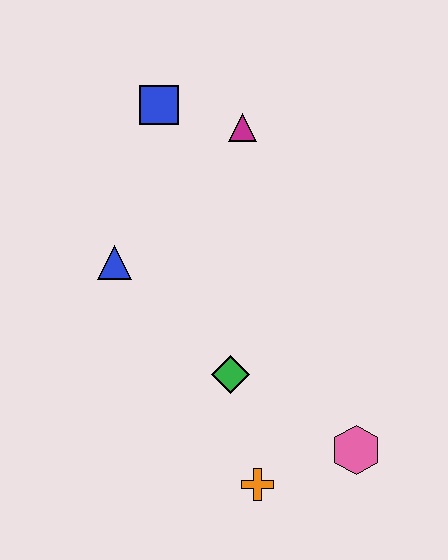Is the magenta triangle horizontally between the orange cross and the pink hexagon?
No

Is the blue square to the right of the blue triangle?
Yes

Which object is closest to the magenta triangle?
The blue square is closest to the magenta triangle.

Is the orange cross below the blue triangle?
Yes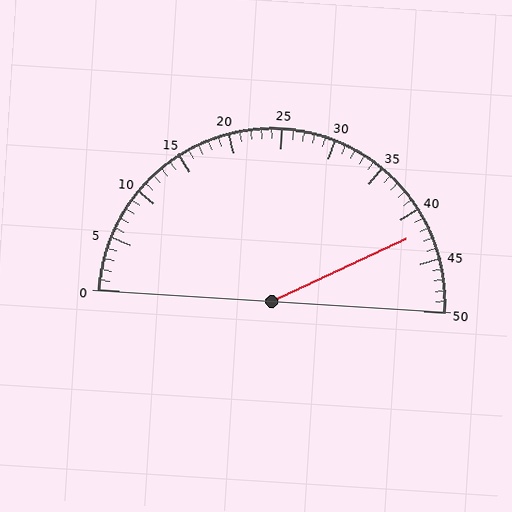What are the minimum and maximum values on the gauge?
The gauge ranges from 0 to 50.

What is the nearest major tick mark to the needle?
The nearest major tick mark is 40.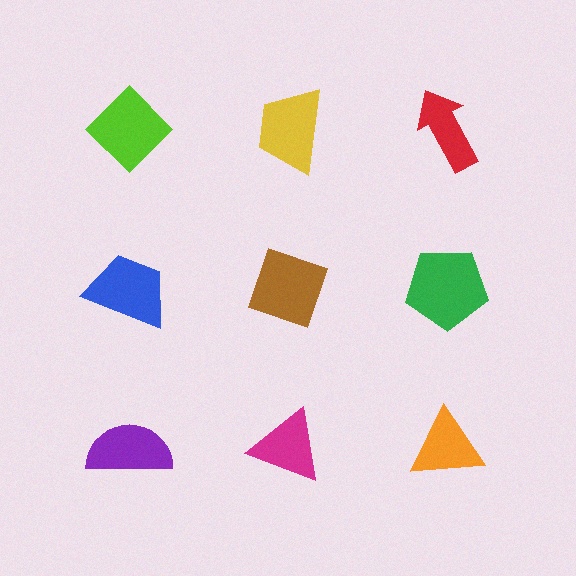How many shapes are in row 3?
3 shapes.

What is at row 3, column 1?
A purple semicircle.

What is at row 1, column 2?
A yellow trapezoid.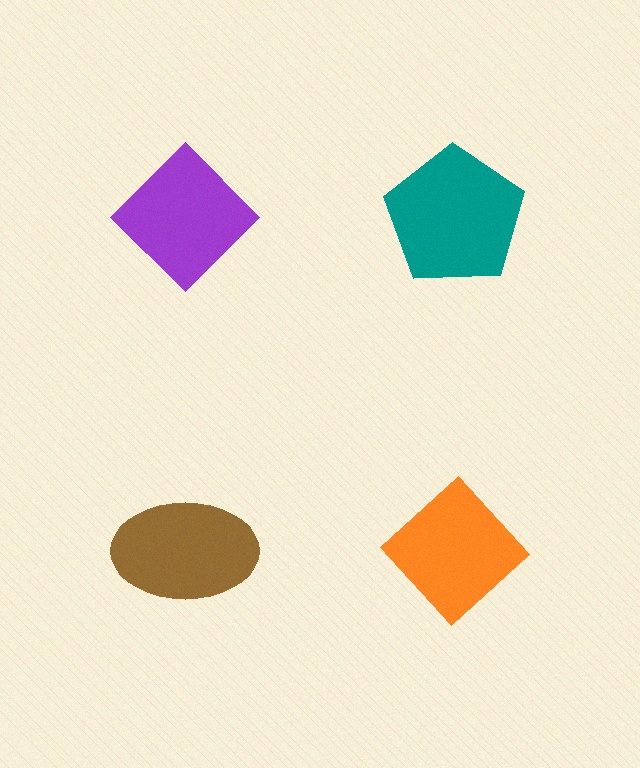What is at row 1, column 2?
A teal pentagon.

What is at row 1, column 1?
A purple diamond.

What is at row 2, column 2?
An orange diamond.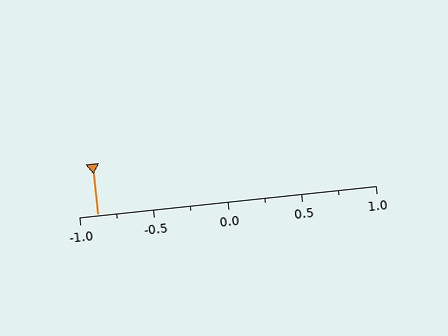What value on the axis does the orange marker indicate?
The marker indicates approximately -0.88.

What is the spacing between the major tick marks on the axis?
The major ticks are spaced 0.5 apart.